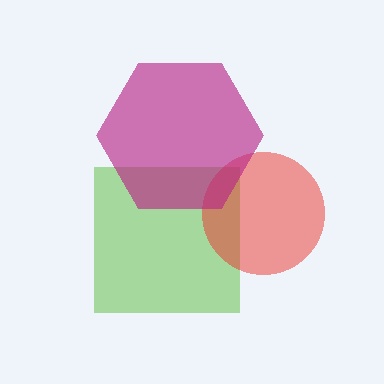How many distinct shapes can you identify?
There are 3 distinct shapes: a lime square, a red circle, a magenta hexagon.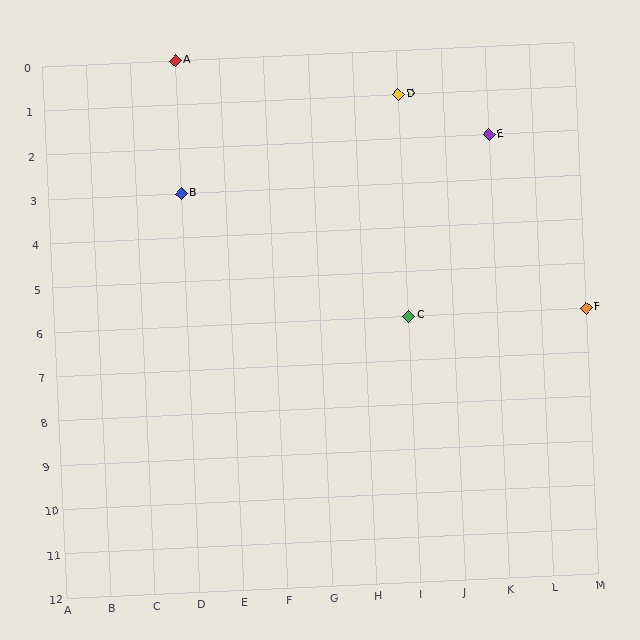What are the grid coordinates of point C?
Point C is at grid coordinates (I, 6).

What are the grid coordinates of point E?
Point E is at grid coordinates (K, 2).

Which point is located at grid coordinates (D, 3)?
Point B is at (D, 3).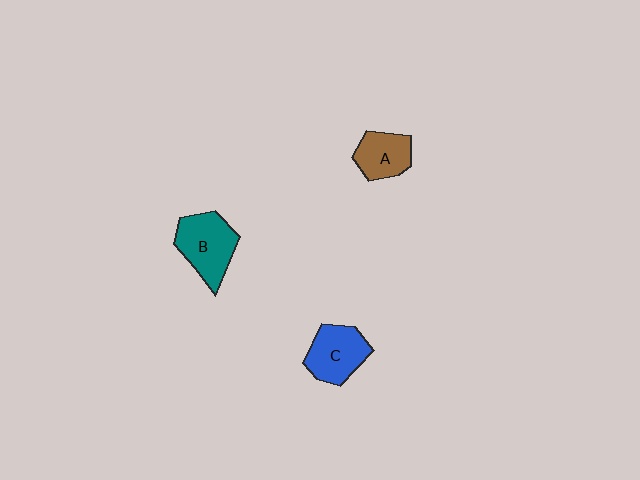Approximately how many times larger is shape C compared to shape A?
Approximately 1.2 times.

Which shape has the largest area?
Shape B (teal).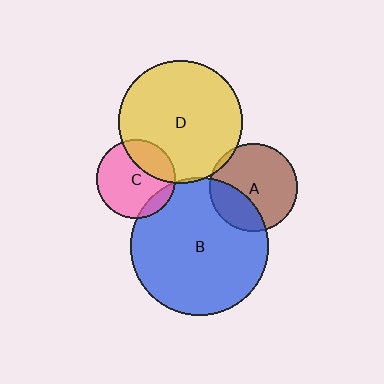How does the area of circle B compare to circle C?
Approximately 3.0 times.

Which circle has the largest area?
Circle B (blue).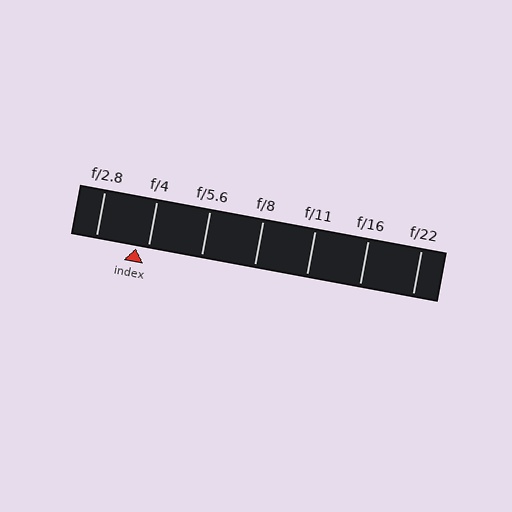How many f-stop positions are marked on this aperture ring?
There are 7 f-stop positions marked.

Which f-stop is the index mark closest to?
The index mark is closest to f/4.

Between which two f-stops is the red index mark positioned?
The index mark is between f/2.8 and f/4.